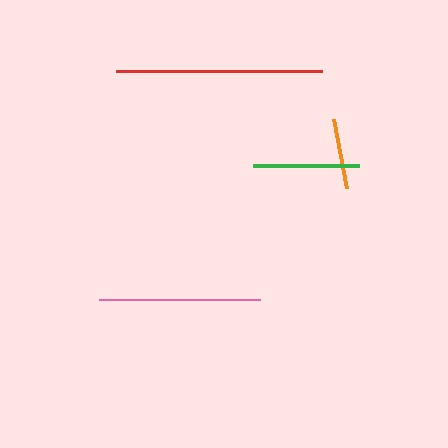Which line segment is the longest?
The red line is the longest at approximately 206 pixels.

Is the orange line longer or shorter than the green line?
The green line is longer than the orange line.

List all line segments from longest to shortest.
From longest to shortest: red, pink, green, orange.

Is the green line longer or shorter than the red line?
The red line is longer than the green line.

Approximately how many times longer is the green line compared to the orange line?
The green line is approximately 1.5 times the length of the orange line.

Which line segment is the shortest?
The orange line is the shortest at approximately 70 pixels.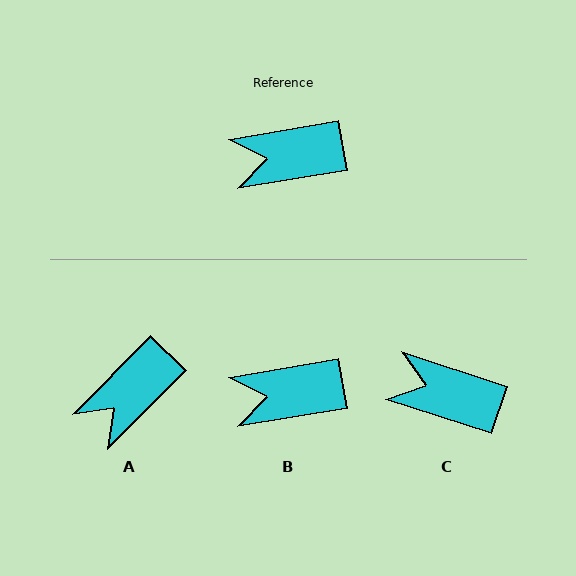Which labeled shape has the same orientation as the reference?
B.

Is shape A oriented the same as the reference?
No, it is off by about 36 degrees.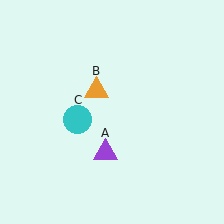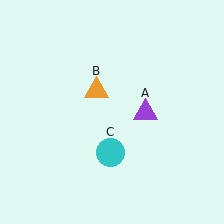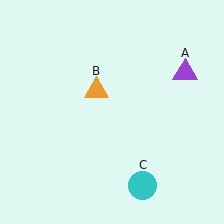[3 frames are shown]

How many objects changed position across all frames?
2 objects changed position: purple triangle (object A), cyan circle (object C).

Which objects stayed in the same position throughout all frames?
Orange triangle (object B) remained stationary.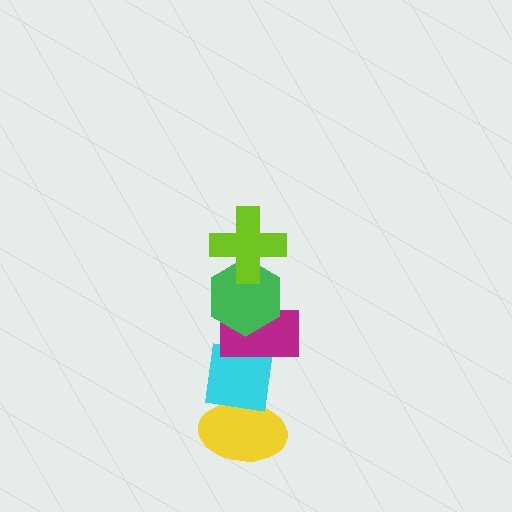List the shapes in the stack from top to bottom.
From top to bottom: the lime cross, the green hexagon, the magenta rectangle, the cyan square, the yellow ellipse.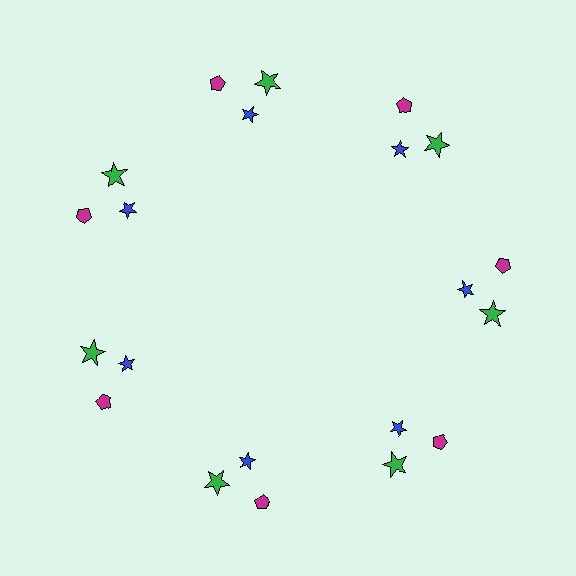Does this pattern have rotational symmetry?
Yes, this pattern has 7-fold rotational symmetry. It looks the same after rotating 51 degrees around the center.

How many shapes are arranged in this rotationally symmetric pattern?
There are 21 shapes, arranged in 7 groups of 3.